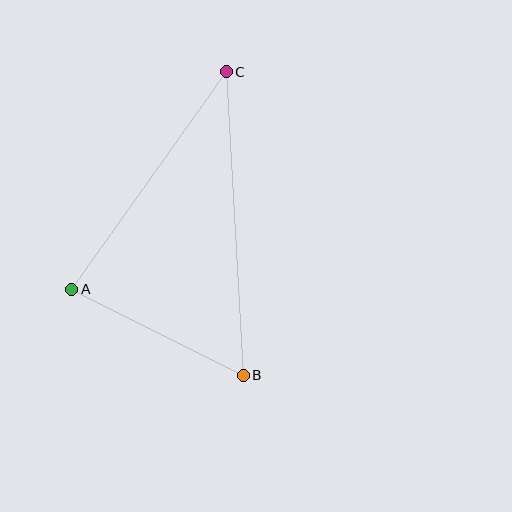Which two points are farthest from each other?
Points B and C are farthest from each other.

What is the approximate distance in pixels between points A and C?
The distance between A and C is approximately 267 pixels.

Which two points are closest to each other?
Points A and B are closest to each other.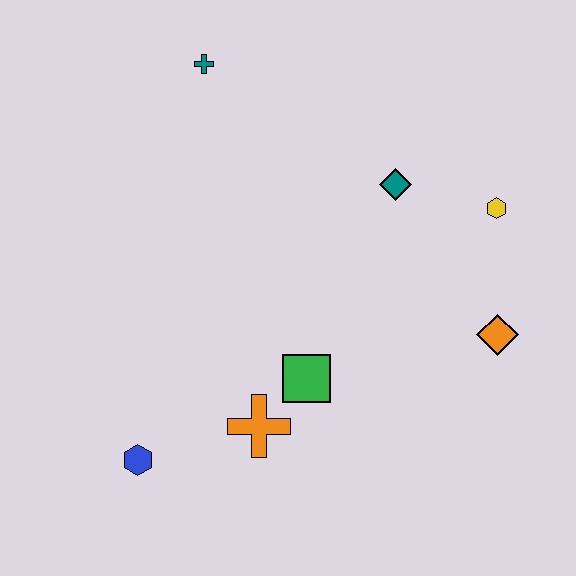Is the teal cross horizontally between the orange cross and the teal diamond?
No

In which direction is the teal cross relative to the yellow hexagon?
The teal cross is to the left of the yellow hexagon.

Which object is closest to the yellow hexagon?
The teal diamond is closest to the yellow hexagon.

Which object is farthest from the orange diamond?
The teal cross is farthest from the orange diamond.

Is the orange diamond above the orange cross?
Yes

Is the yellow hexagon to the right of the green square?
Yes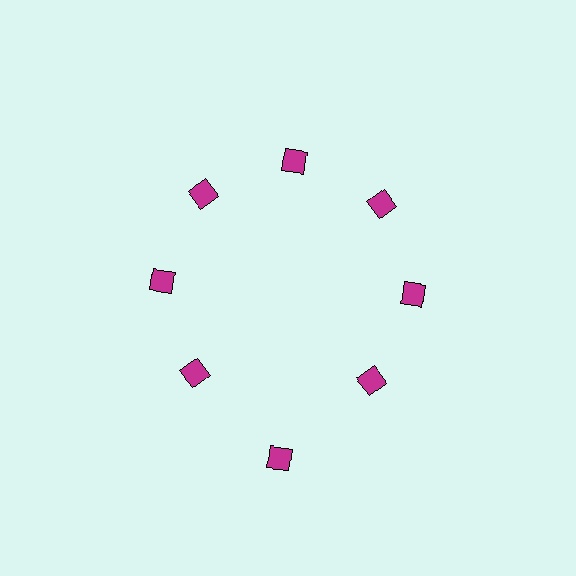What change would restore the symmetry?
The symmetry would be restored by moving it inward, back onto the ring so that all 8 diamonds sit at equal angles and equal distance from the center.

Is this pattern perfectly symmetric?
No. The 8 magenta diamonds are arranged in a ring, but one element near the 6 o'clock position is pushed outward from the center, breaking the 8-fold rotational symmetry.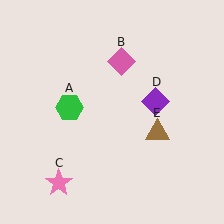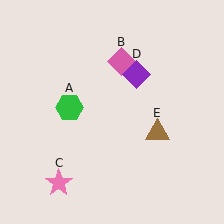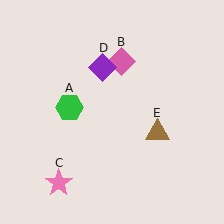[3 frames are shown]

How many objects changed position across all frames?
1 object changed position: purple diamond (object D).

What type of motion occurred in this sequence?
The purple diamond (object D) rotated counterclockwise around the center of the scene.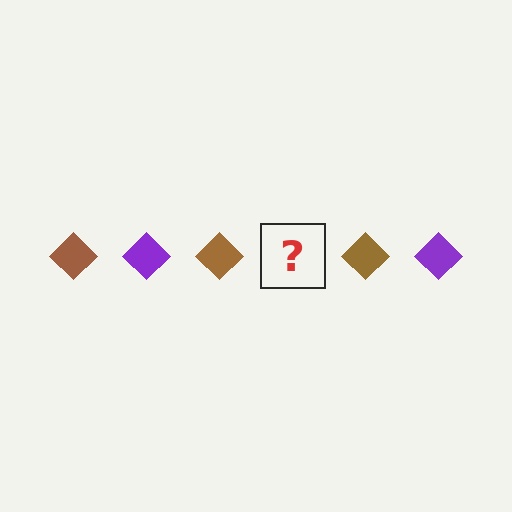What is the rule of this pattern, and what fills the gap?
The rule is that the pattern cycles through brown, purple diamonds. The gap should be filled with a purple diamond.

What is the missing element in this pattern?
The missing element is a purple diamond.